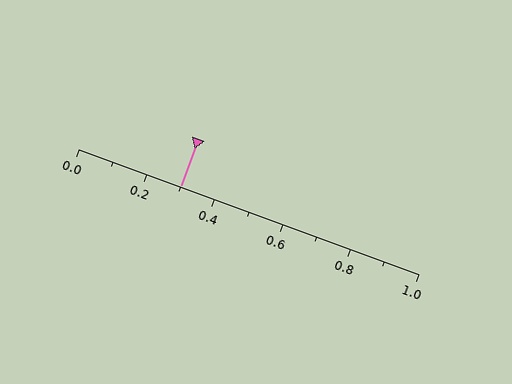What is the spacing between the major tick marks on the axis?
The major ticks are spaced 0.2 apart.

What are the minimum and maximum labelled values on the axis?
The axis runs from 0.0 to 1.0.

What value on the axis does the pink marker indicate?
The marker indicates approximately 0.3.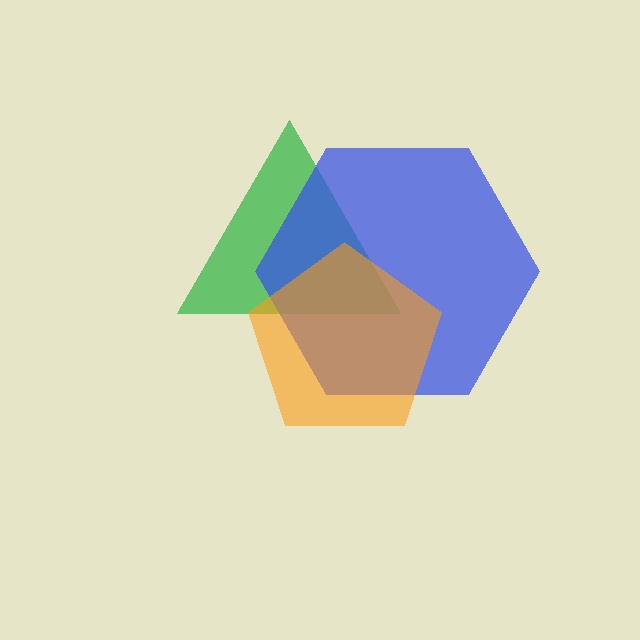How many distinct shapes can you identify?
There are 3 distinct shapes: a green triangle, a blue hexagon, an orange pentagon.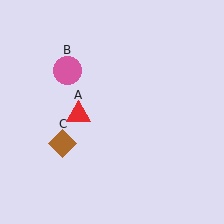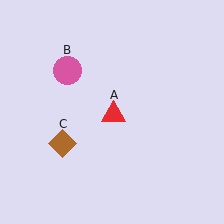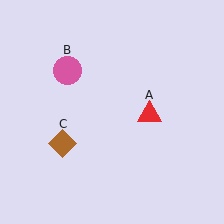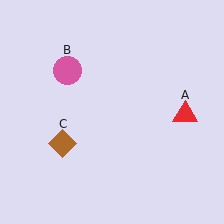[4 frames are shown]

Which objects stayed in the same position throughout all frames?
Pink circle (object B) and brown diamond (object C) remained stationary.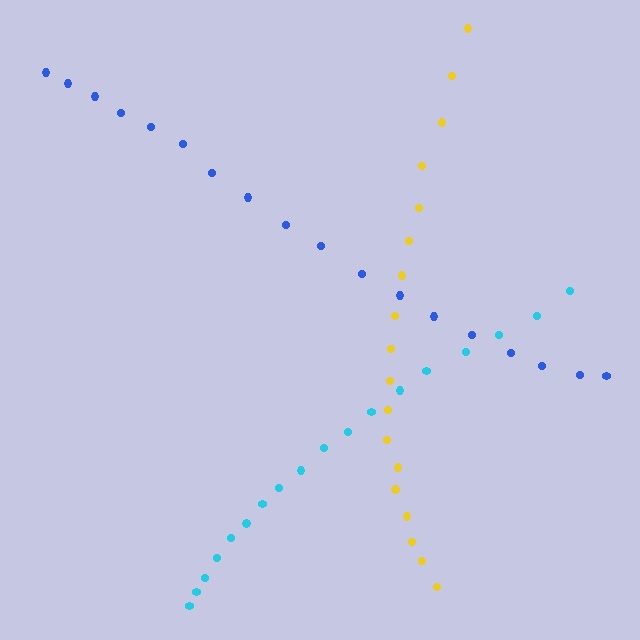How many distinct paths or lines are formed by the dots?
There are 3 distinct paths.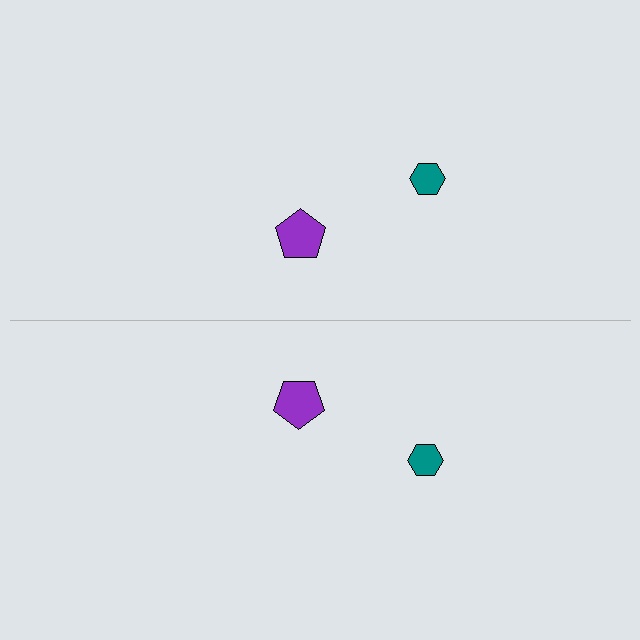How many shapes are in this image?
There are 4 shapes in this image.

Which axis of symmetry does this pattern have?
The pattern has a horizontal axis of symmetry running through the center of the image.